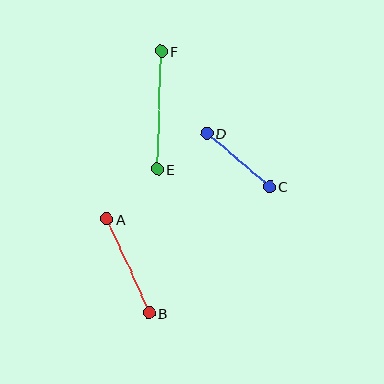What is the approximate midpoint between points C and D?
The midpoint is at approximately (238, 160) pixels.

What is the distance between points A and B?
The distance is approximately 103 pixels.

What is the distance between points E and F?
The distance is approximately 118 pixels.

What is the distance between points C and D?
The distance is approximately 82 pixels.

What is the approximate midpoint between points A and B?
The midpoint is at approximately (128, 266) pixels.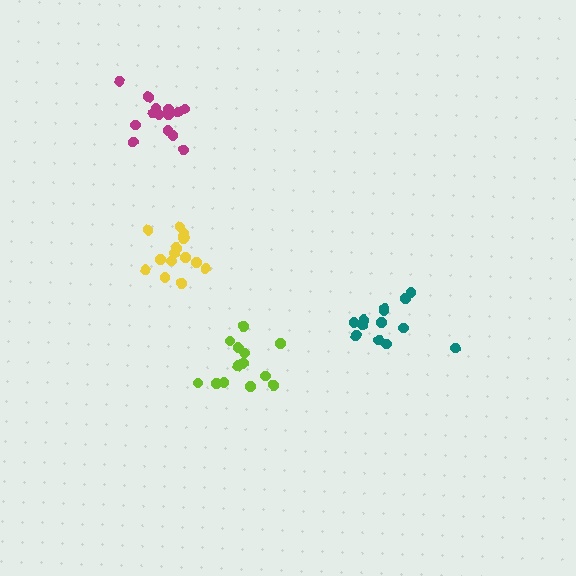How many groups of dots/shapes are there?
There are 4 groups.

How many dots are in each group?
Group 1: 13 dots, Group 2: 15 dots, Group 3: 14 dots, Group 4: 13 dots (55 total).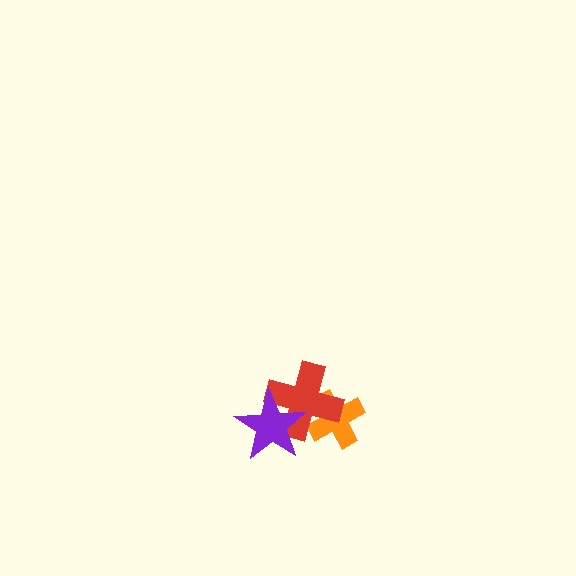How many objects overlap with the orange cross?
1 object overlaps with the orange cross.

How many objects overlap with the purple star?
1 object overlaps with the purple star.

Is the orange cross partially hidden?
Yes, it is partially covered by another shape.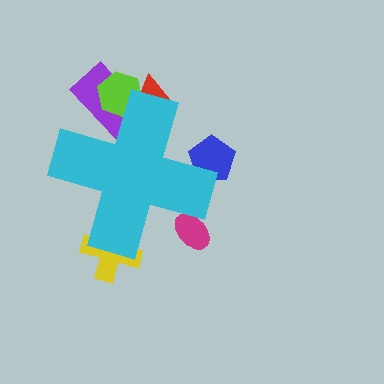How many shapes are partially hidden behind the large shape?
6 shapes are partially hidden.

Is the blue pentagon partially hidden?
Yes, the blue pentagon is partially hidden behind the cyan cross.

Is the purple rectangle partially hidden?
Yes, the purple rectangle is partially hidden behind the cyan cross.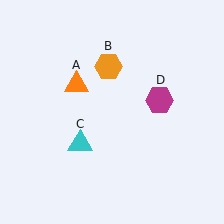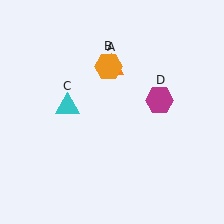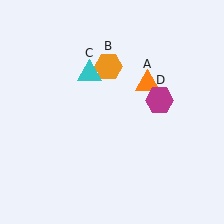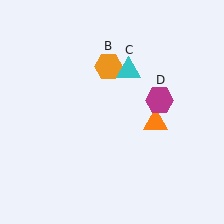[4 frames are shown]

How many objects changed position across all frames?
2 objects changed position: orange triangle (object A), cyan triangle (object C).